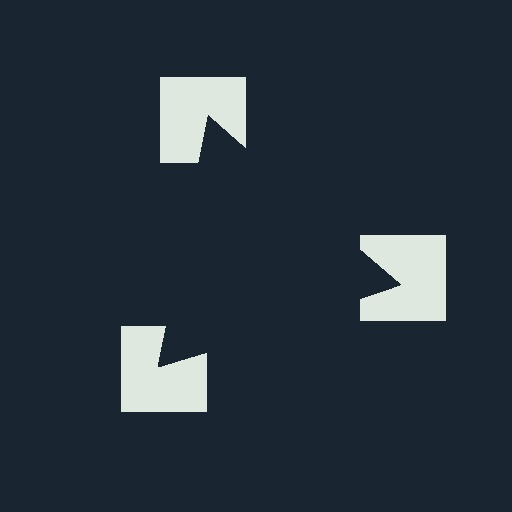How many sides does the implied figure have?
3 sides.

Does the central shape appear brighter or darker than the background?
It typically appears slightly darker than the background, even though no actual brightness change is drawn.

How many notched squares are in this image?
There are 3 — one at each vertex of the illusory triangle.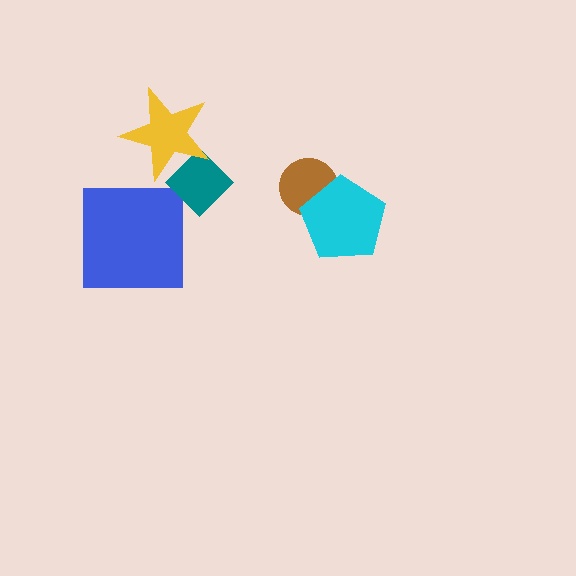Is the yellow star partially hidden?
No, no other shape covers it.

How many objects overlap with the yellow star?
1 object overlaps with the yellow star.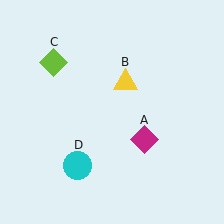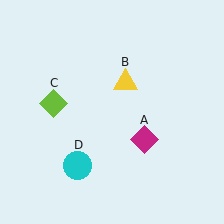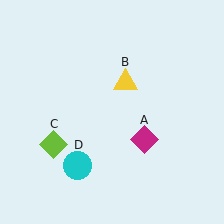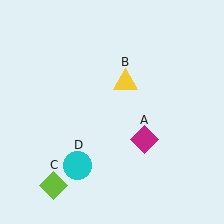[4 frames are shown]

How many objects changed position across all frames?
1 object changed position: lime diamond (object C).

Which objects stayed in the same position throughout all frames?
Magenta diamond (object A) and yellow triangle (object B) and cyan circle (object D) remained stationary.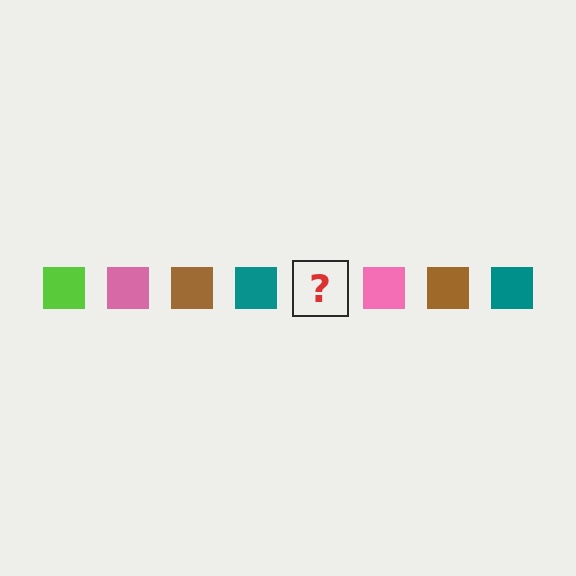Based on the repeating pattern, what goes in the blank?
The blank should be a lime square.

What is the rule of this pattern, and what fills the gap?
The rule is that the pattern cycles through lime, pink, brown, teal squares. The gap should be filled with a lime square.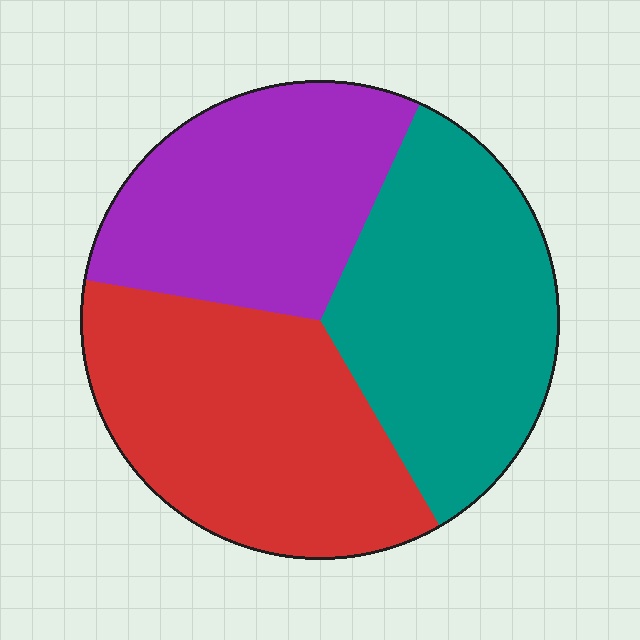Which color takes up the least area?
Purple, at roughly 30%.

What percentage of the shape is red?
Red covers roughly 35% of the shape.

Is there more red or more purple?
Red.